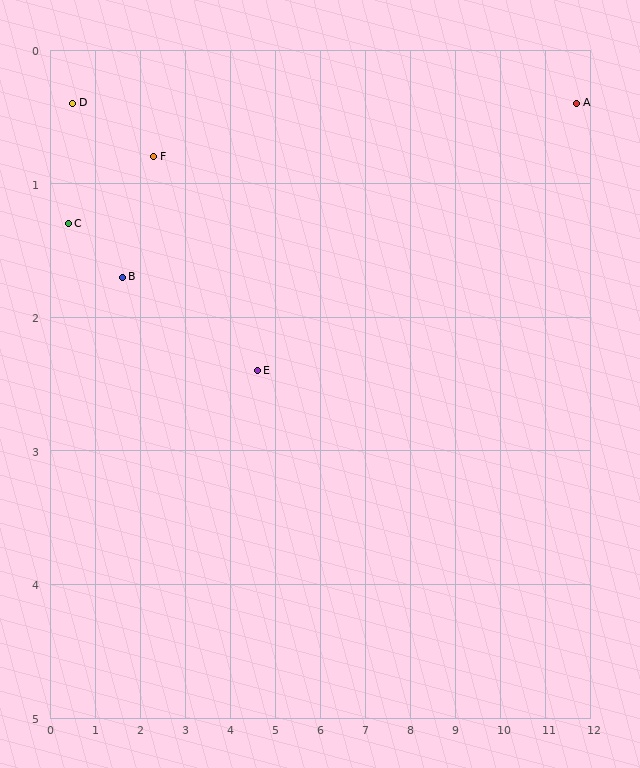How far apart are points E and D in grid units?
Points E and D are about 4.6 grid units apart.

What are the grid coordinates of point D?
Point D is at approximately (0.5, 0.4).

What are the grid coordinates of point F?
Point F is at approximately (2.3, 0.8).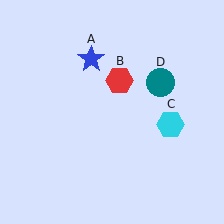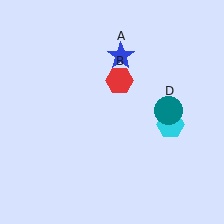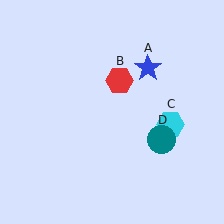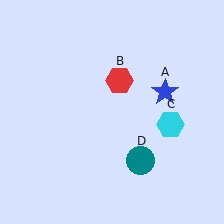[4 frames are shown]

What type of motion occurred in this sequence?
The blue star (object A), teal circle (object D) rotated clockwise around the center of the scene.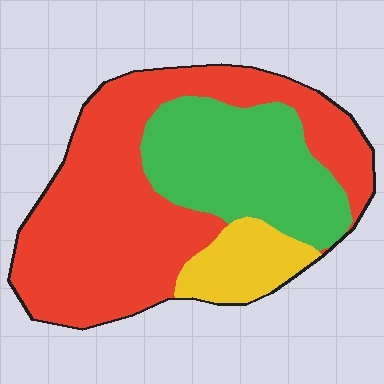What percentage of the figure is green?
Green takes up about one third (1/3) of the figure.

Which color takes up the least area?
Yellow, at roughly 10%.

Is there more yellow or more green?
Green.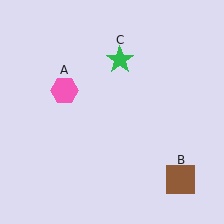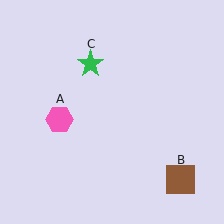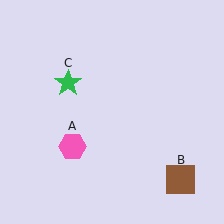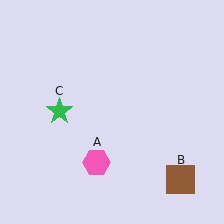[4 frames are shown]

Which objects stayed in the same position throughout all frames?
Brown square (object B) remained stationary.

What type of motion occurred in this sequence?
The pink hexagon (object A), green star (object C) rotated counterclockwise around the center of the scene.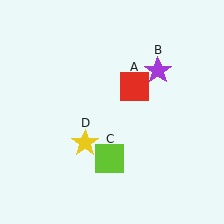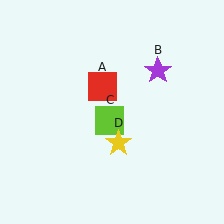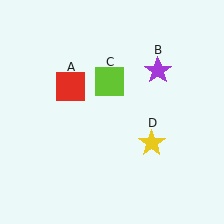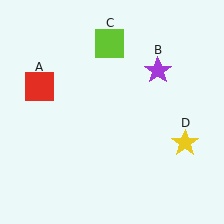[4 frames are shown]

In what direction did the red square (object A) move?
The red square (object A) moved left.